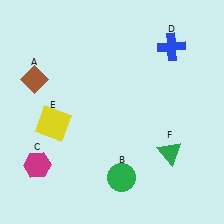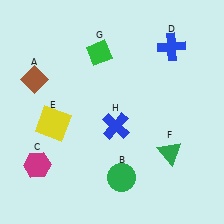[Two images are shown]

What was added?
A green diamond (G), a blue cross (H) were added in Image 2.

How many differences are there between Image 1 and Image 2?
There are 2 differences between the two images.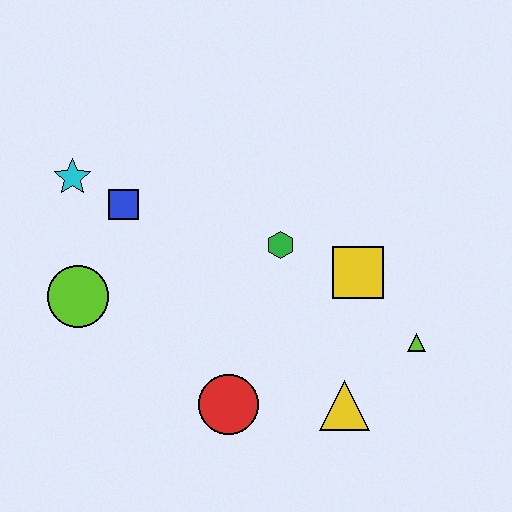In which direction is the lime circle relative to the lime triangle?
The lime circle is to the left of the lime triangle.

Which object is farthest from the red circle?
The cyan star is farthest from the red circle.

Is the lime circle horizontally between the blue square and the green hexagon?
No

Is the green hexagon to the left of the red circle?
No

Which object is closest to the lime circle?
The blue square is closest to the lime circle.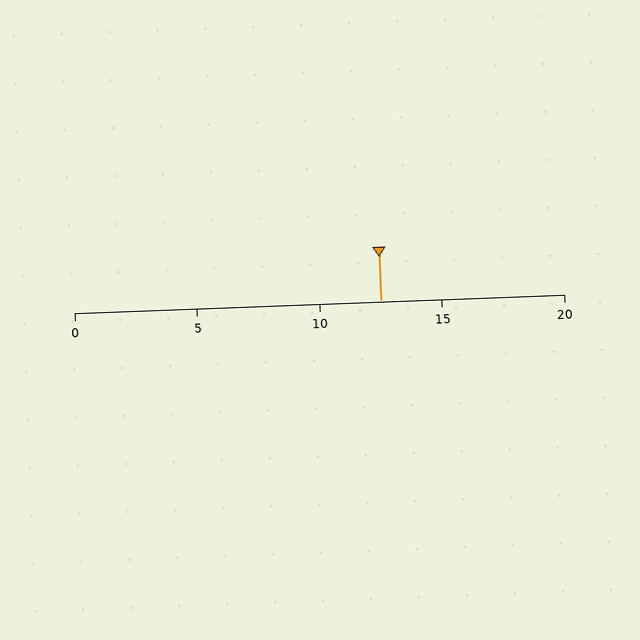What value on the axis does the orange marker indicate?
The marker indicates approximately 12.5.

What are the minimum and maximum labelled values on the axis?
The axis runs from 0 to 20.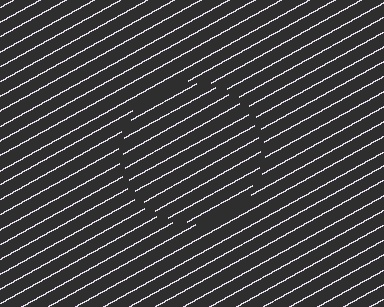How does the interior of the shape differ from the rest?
The interior of the shape contains the same grating, shifted by half a period — the contour is defined by the phase discontinuity where line-ends from the inner and outer gratings abut.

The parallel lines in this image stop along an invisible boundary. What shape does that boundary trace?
An illusory circle. The interior of the shape contains the same grating, shifted by half a period — the contour is defined by the phase discontinuity where line-ends from the inner and outer gratings abut.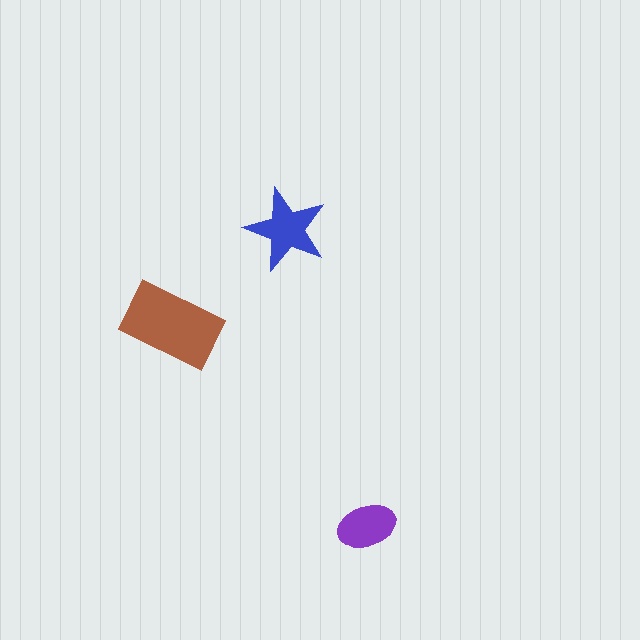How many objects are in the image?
There are 3 objects in the image.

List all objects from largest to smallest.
The brown rectangle, the blue star, the purple ellipse.